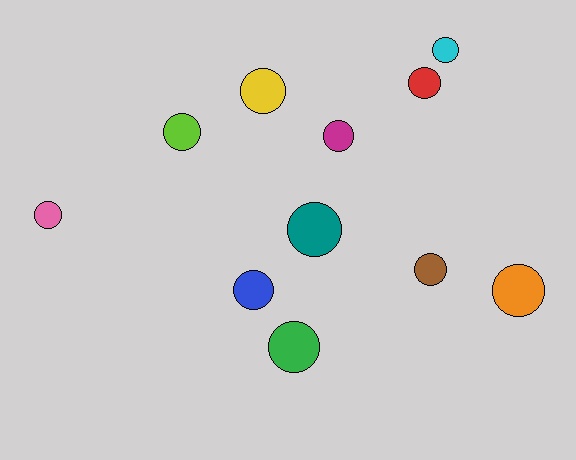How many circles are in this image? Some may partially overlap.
There are 11 circles.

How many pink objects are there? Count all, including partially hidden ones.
There is 1 pink object.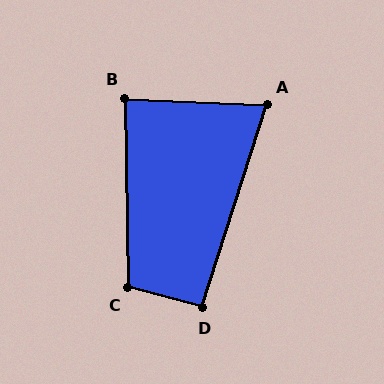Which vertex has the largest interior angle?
C, at approximately 105 degrees.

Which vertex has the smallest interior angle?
A, at approximately 75 degrees.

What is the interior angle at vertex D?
Approximately 93 degrees (approximately right).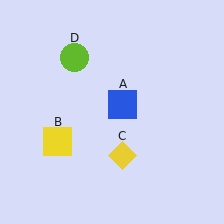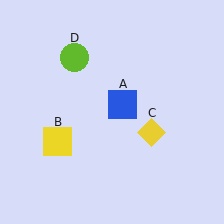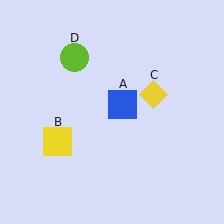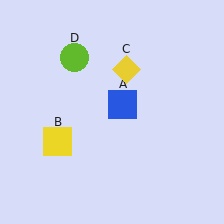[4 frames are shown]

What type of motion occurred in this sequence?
The yellow diamond (object C) rotated counterclockwise around the center of the scene.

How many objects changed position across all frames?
1 object changed position: yellow diamond (object C).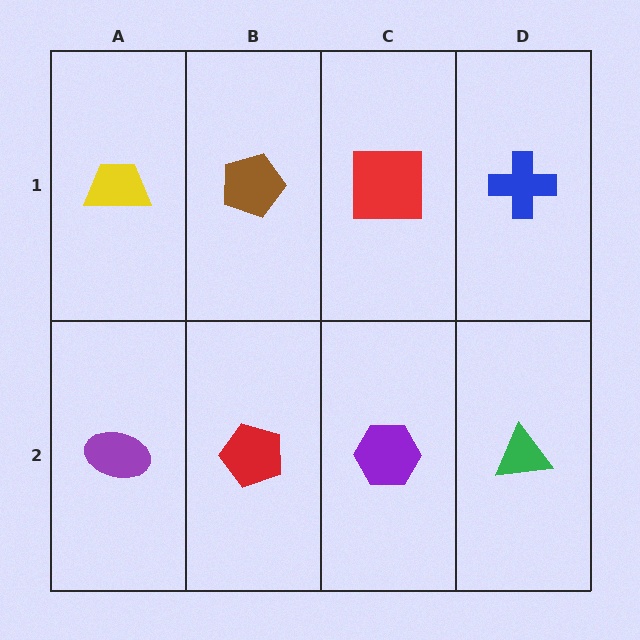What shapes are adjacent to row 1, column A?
A purple ellipse (row 2, column A), a brown pentagon (row 1, column B).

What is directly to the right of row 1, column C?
A blue cross.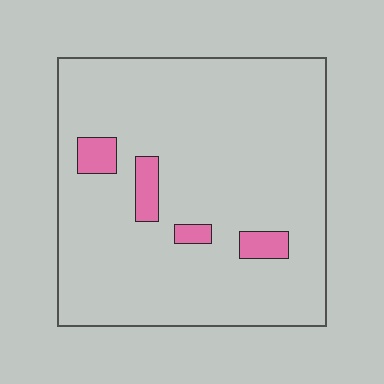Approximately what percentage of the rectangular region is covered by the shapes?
Approximately 5%.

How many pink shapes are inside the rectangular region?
4.